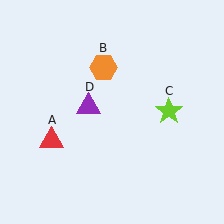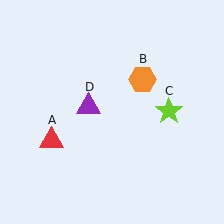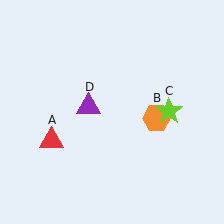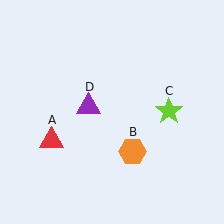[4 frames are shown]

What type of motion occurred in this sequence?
The orange hexagon (object B) rotated clockwise around the center of the scene.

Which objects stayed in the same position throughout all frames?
Red triangle (object A) and lime star (object C) and purple triangle (object D) remained stationary.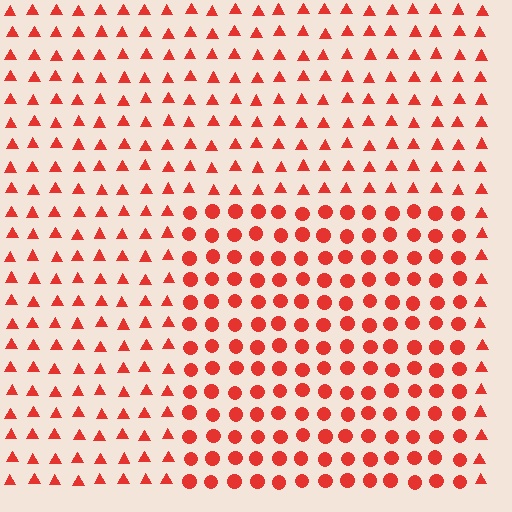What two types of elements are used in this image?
The image uses circles inside the rectangle region and triangles outside it.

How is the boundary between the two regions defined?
The boundary is defined by a change in element shape: circles inside vs. triangles outside. All elements share the same color and spacing.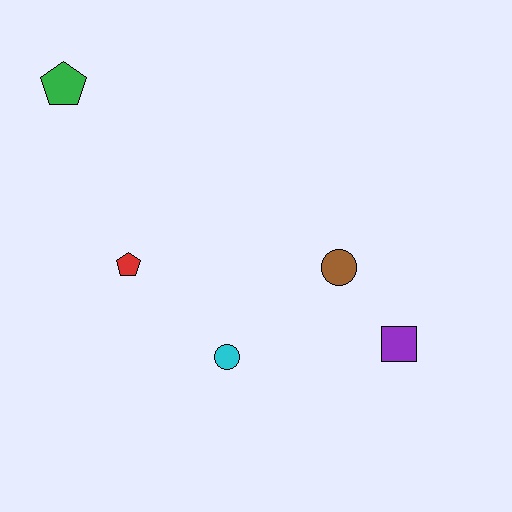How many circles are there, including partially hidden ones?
There are 2 circles.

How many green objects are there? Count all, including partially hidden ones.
There is 1 green object.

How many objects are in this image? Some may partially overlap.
There are 5 objects.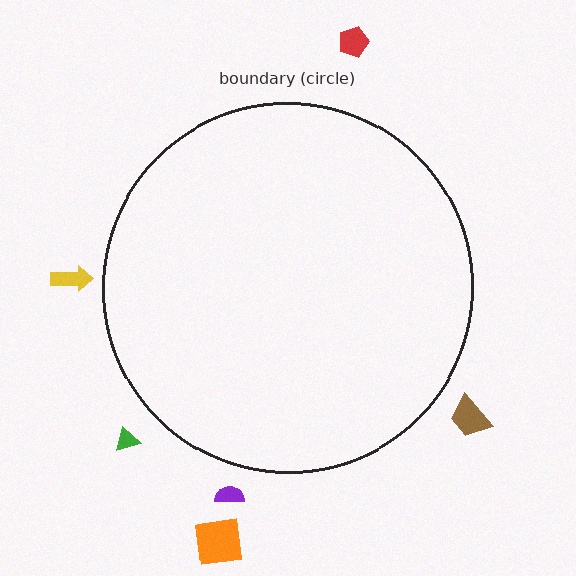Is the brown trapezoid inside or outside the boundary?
Outside.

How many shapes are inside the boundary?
0 inside, 6 outside.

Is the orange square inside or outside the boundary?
Outside.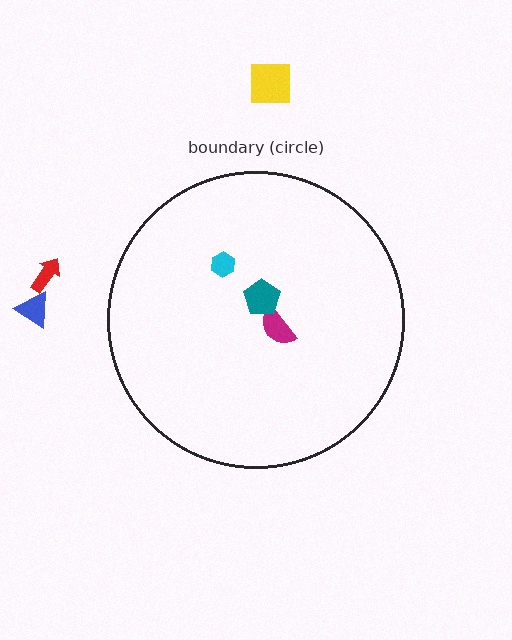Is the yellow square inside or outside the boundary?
Outside.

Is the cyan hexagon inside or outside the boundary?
Inside.